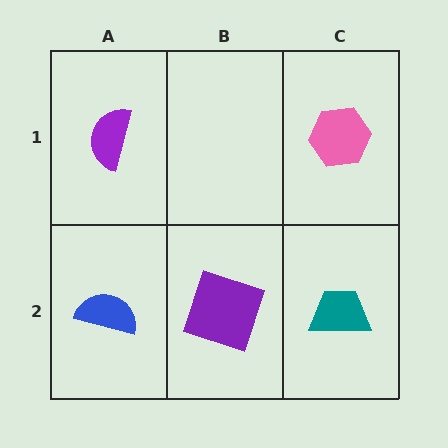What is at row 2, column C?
A teal trapezoid.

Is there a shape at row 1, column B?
No, that cell is empty.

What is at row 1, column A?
A purple semicircle.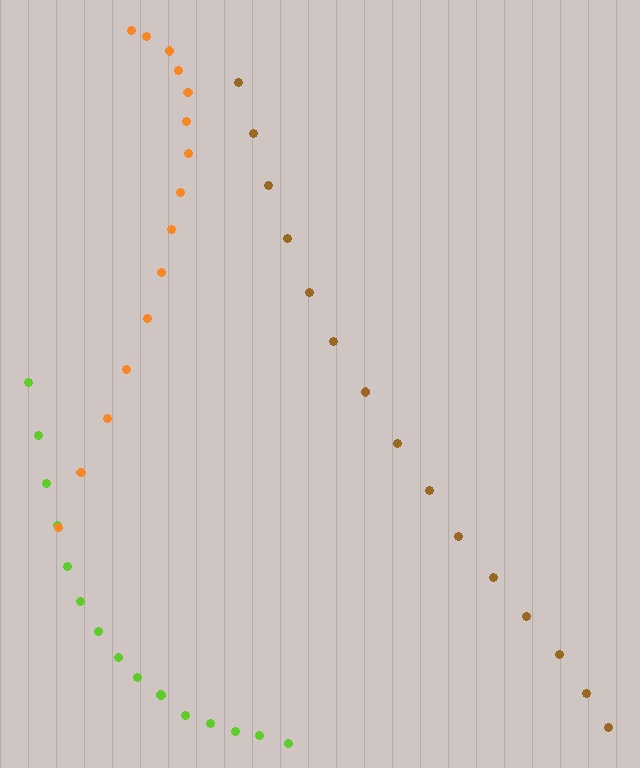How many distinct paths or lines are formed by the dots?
There are 3 distinct paths.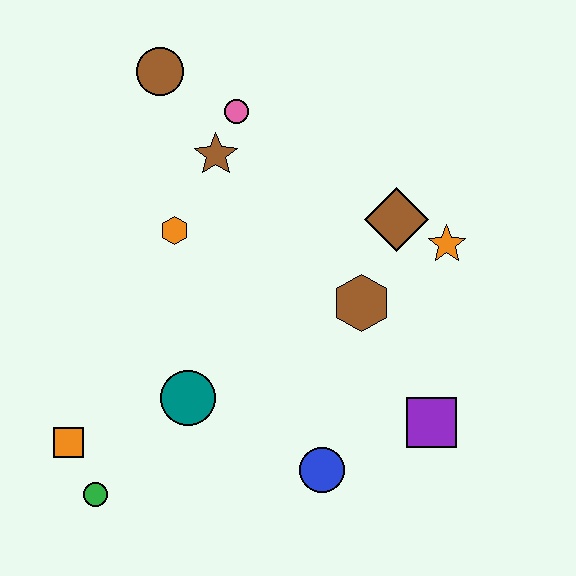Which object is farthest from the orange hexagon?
The purple square is farthest from the orange hexagon.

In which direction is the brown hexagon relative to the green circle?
The brown hexagon is to the right of the green circle.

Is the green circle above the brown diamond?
No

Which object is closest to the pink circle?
The brown star is closest to the pink circle.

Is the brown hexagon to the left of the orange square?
No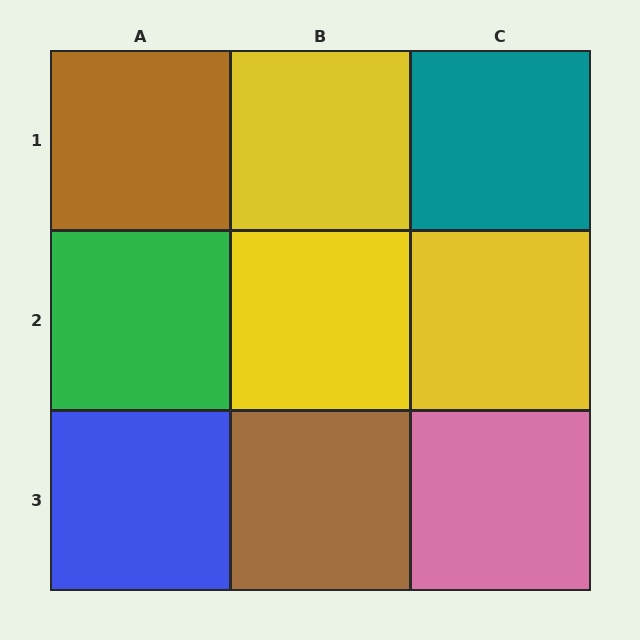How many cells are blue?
1 cell is blue.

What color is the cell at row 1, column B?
Yellow.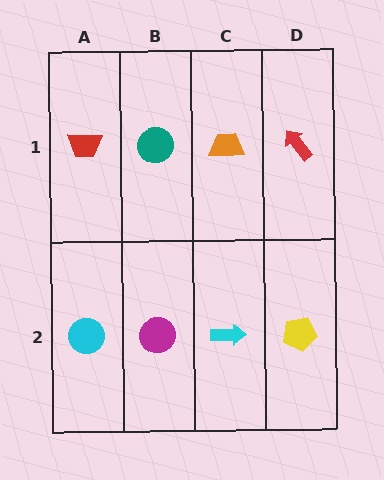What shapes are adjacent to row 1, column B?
A magenta circle (row 2, column B), a red trapezoid (row 1, column A), an orange trapezoid (row 1, column C).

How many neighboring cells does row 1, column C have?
3.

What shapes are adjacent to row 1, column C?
A cyan arrow (row 2, column C), a teal circle (row 1, column B), a red arrow (row 1, column D).